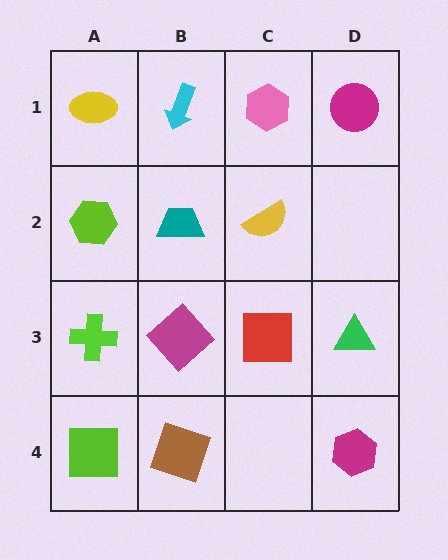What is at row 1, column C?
A pink hexagon.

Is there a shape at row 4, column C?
No, that cell is empty.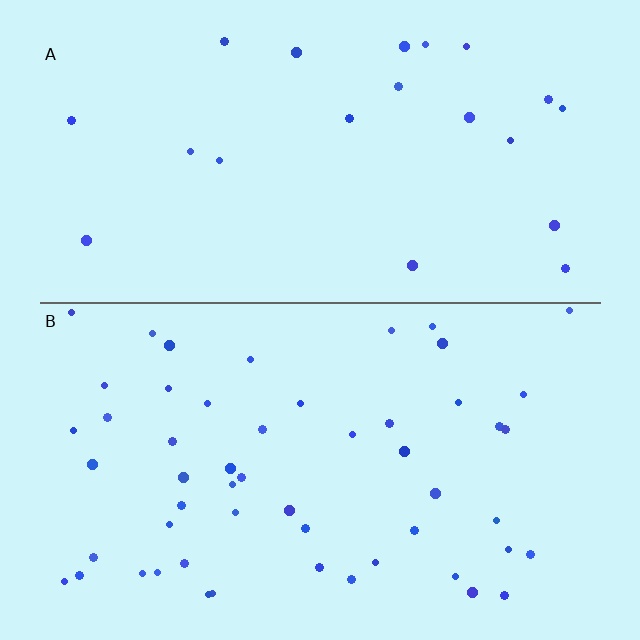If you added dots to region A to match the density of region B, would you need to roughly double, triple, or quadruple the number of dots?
Approximately triple.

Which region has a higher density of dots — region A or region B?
B (the bottom).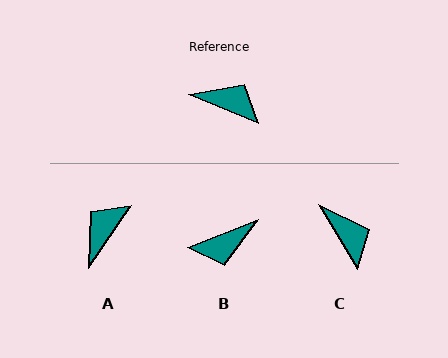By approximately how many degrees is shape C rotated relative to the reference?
Approximately 36 degrees clockwise.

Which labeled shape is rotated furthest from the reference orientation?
B, about 136 degrees away.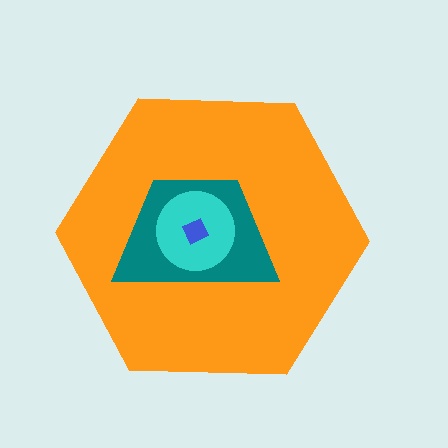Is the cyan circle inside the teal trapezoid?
Yes.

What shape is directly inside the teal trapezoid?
The cyan circle.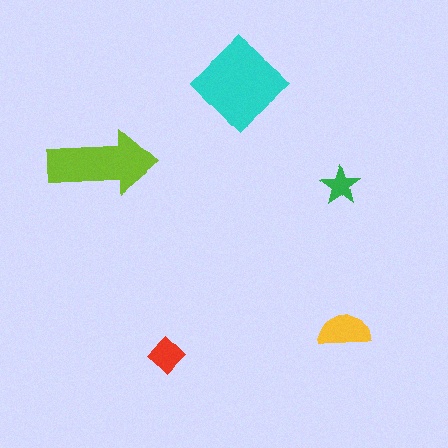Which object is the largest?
The cyan diamond.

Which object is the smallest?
The green star.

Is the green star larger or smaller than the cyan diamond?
Smaller.